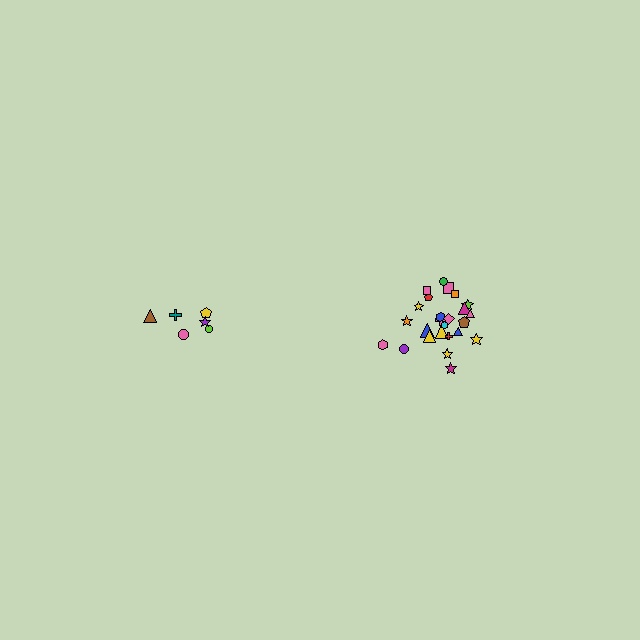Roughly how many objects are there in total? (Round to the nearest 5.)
Roughly 30 objects in total.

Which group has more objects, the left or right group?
The right group.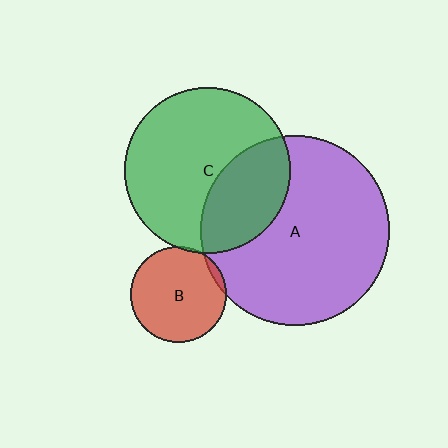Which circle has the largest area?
Circle A (purple).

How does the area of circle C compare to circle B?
Approximately 3.0 times.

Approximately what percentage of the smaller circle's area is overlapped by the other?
Approximately 5%.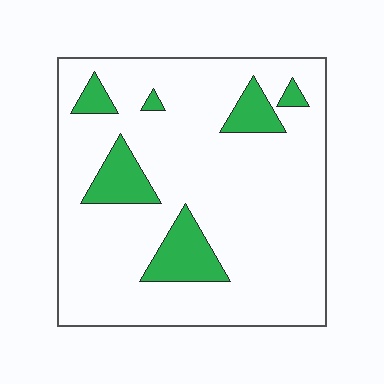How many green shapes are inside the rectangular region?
6.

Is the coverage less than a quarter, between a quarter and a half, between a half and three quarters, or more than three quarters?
Less than a quarter.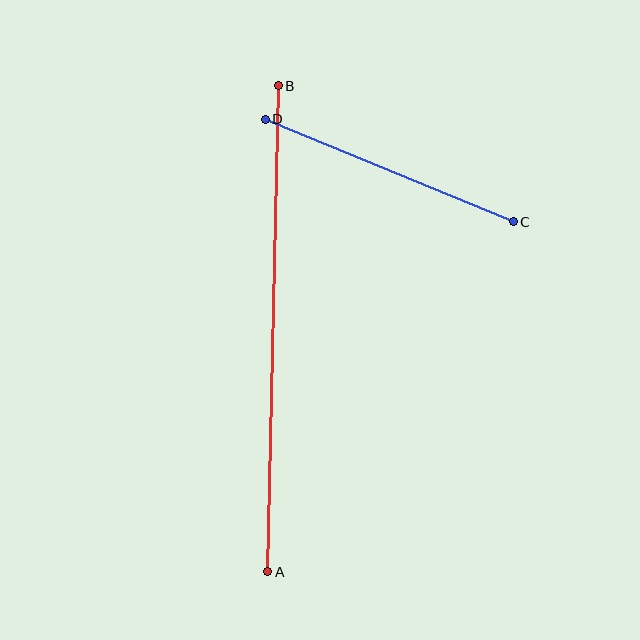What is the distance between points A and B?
The distance is approximately 486 pixels.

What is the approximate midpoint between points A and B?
The midpoint is at approximately (273, 329) pixels.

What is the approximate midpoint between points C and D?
The midpoint is at approximately (389, 171) pixels.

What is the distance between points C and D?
The distance is approximately 268 pixels.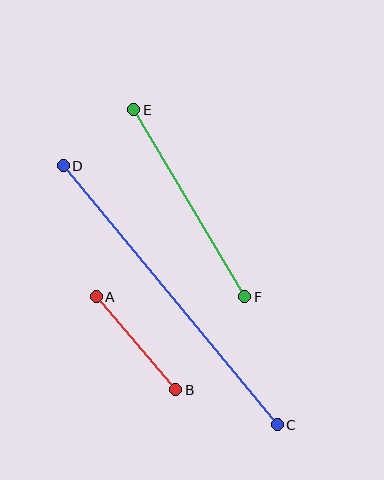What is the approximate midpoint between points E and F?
The midpoint is at approximately (189, 203) pixels.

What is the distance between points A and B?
The distance is approximately 122 pixels.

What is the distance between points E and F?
The distance is approximately 217 pixels.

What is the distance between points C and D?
The distance is approximately 336 pixels.